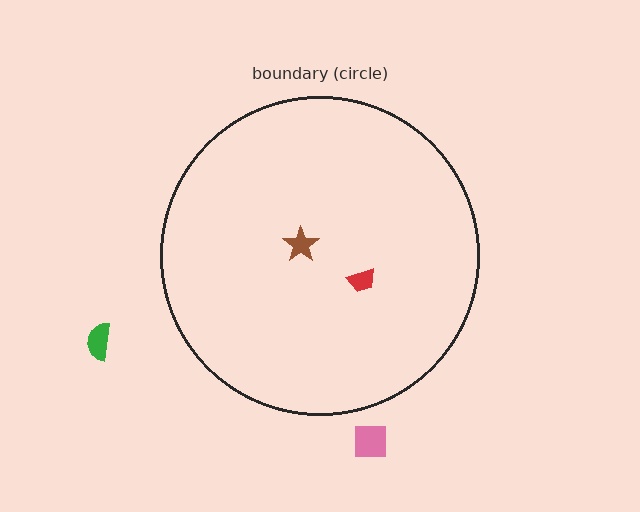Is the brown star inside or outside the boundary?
Inside.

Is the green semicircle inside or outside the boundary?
Outside.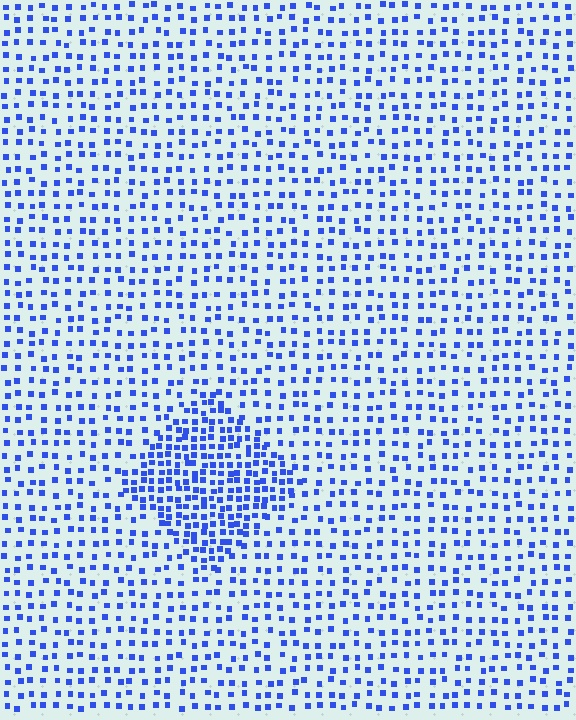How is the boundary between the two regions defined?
The boundary is defined by a change in element density (approximately 2.1x ratio). All elements are the same color, size, and shape.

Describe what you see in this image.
The image contains small blue elements arranged at two different densities. A diamond-shaped region is visible where the elements are more densely packed than the surrounding area.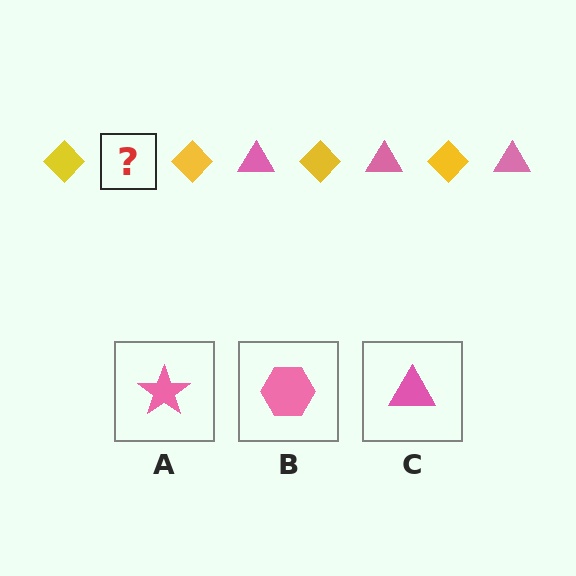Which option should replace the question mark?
Option C.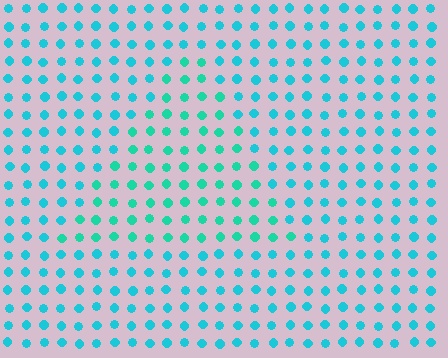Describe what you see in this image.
The image is filled with small cyan elements in a uniform arrangement. A triangle-shaped region is visible where the elements are tinted to a slightly different hue, forming a subtle color boundary.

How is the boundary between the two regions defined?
The boundary is defined purely by a slight shift in hue (about 22 degrees). Spacing, size, and orientation are identical on both sides.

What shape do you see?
I see a triangle.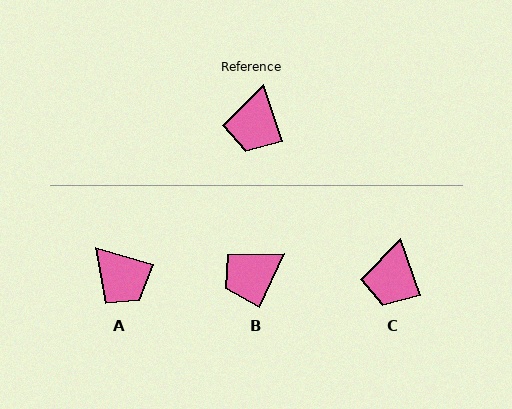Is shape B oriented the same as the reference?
No, it is off by about 44 degrees.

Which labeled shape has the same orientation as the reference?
C.